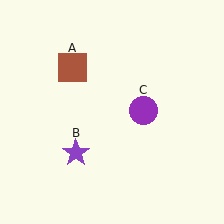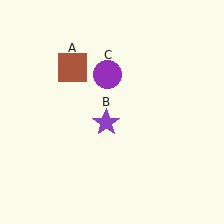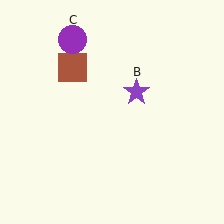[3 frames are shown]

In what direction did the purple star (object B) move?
The purple star (object B) moved up and to the right.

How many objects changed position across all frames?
2 objects changed position: purple star (object B), purple circle (object C).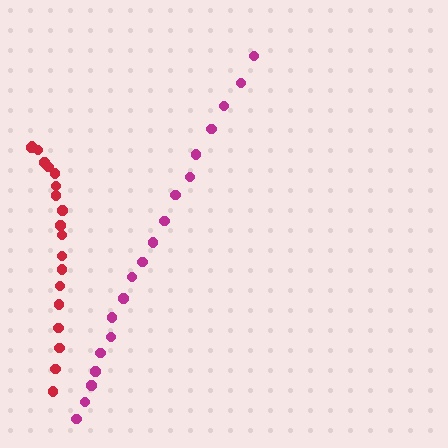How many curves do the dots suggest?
There are 2 distinct paths.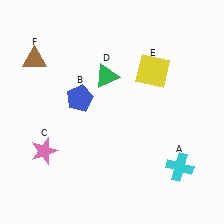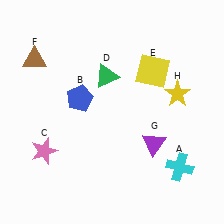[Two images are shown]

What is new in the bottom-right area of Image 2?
A purple triangle (G) was added in the bottom-right area of Image 2.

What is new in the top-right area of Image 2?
A yellow star (H) was added in the top-right area of Image 2.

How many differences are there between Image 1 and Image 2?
There are 2 differences between the two images.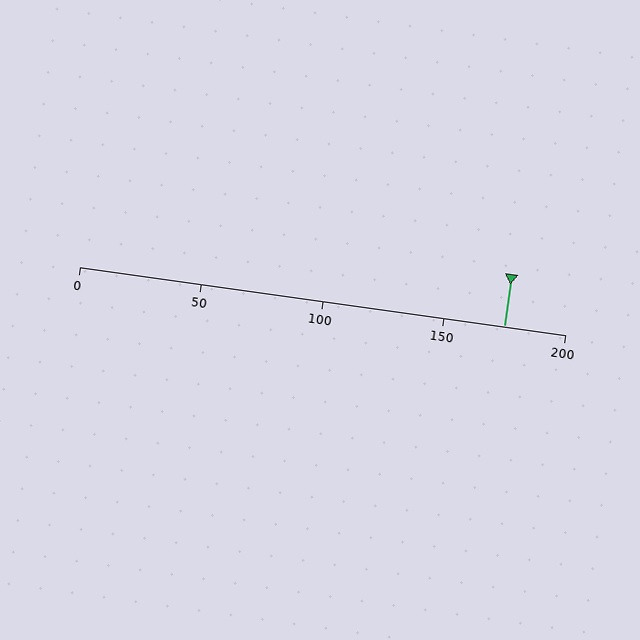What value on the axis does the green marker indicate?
The marker indicates approximately 175.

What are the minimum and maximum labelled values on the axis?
The axis runs from 0 to 200.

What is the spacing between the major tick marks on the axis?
The major ticks are spaced 50 apart.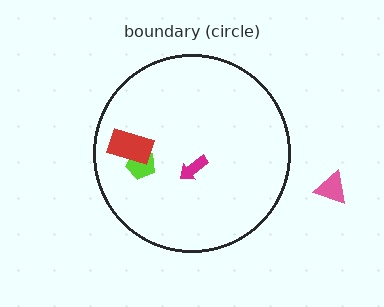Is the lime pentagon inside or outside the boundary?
Inside.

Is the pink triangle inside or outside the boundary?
Outside.